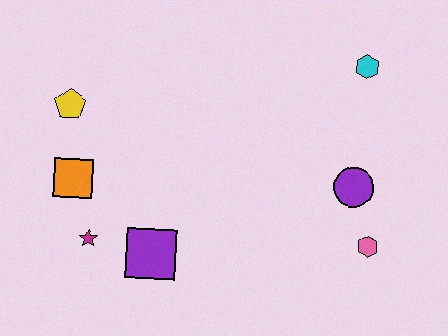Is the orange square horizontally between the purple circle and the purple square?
No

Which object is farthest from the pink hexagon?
The yellow pentagon is farthest from the pink hexagon.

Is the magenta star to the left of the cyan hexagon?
Yes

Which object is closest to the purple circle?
The pink hexagon is closest to the purple circle.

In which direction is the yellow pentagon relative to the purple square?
The yellow pentagon is above the purple square.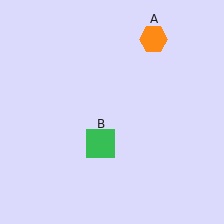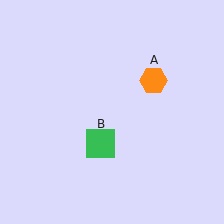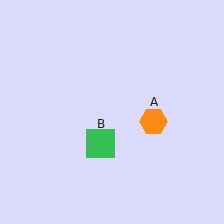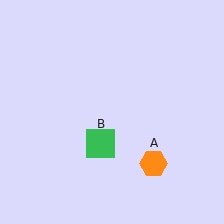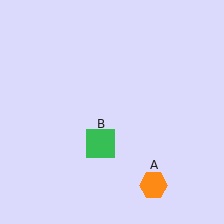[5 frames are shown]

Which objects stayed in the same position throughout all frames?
Green square (object B) remained stationary.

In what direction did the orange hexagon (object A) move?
The orange hexagon (object A) moved down.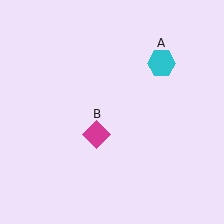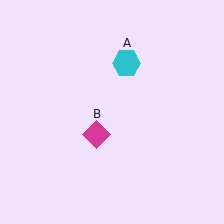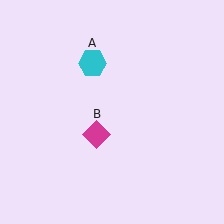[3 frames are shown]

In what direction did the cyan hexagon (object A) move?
The cyan hexagon (object A) moved left.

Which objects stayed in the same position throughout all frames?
Magenta diamond (object B) remained stationary.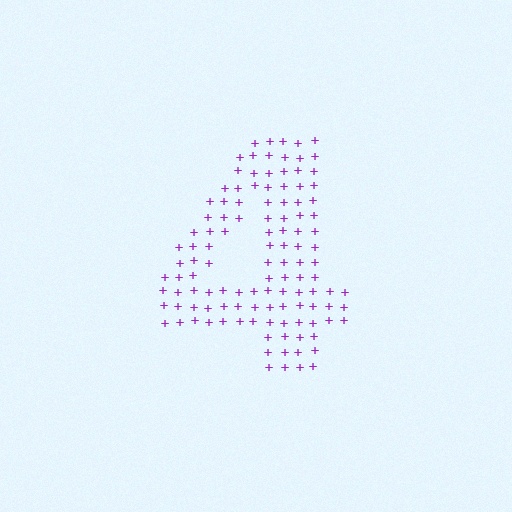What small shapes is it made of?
It is made of small plus signs.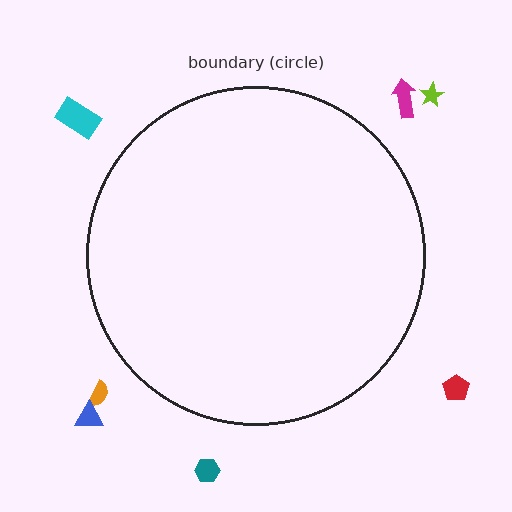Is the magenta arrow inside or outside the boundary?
Outside.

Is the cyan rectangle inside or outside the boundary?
Outside.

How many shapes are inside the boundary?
0 inside, 7 outside.